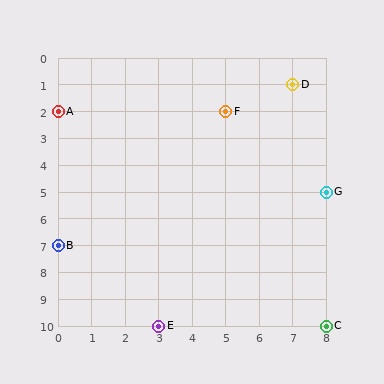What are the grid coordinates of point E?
Point E is at grid coordinates (3, 10).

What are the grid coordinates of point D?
Point D is at grid coordinates (7, 1).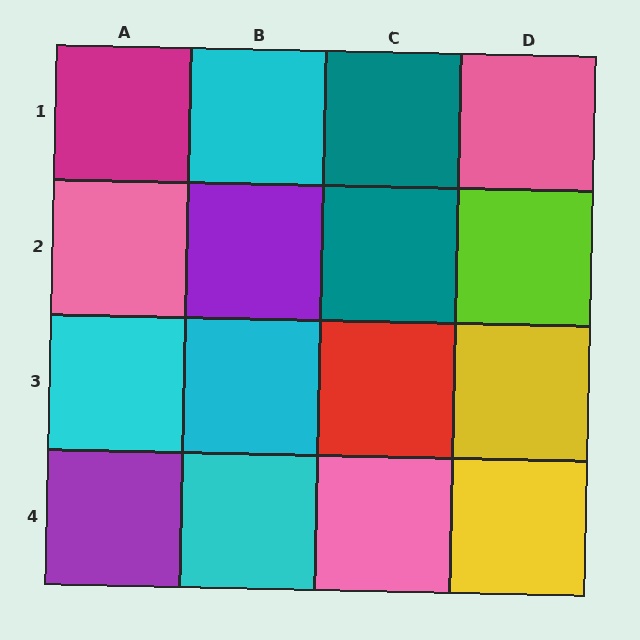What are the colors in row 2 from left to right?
Pink, purple, teal, lime.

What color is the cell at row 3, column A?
Cyan.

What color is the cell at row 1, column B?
Cyan.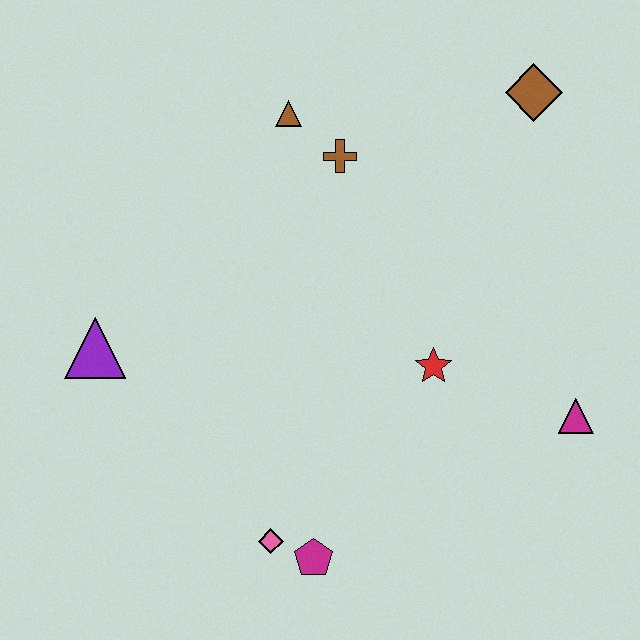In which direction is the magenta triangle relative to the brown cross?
The magenta triangle is below the brown cross.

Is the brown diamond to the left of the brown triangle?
No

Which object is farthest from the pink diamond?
The brown diamond is farthest from the pink diamond.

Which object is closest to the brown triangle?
The brown cross is closest to the brown triangle.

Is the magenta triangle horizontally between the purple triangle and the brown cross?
No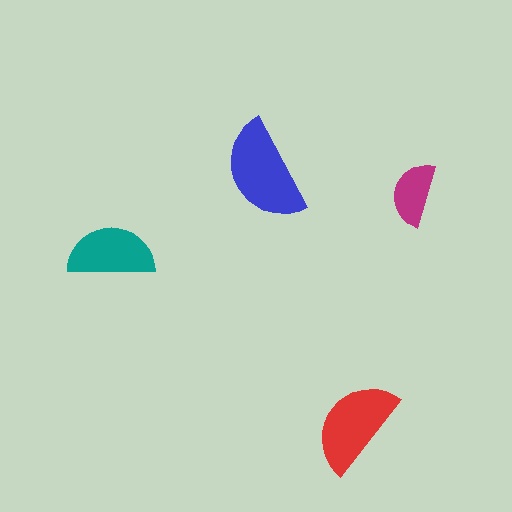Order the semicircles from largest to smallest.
the blue one, the red one, the teal one, the magenta one.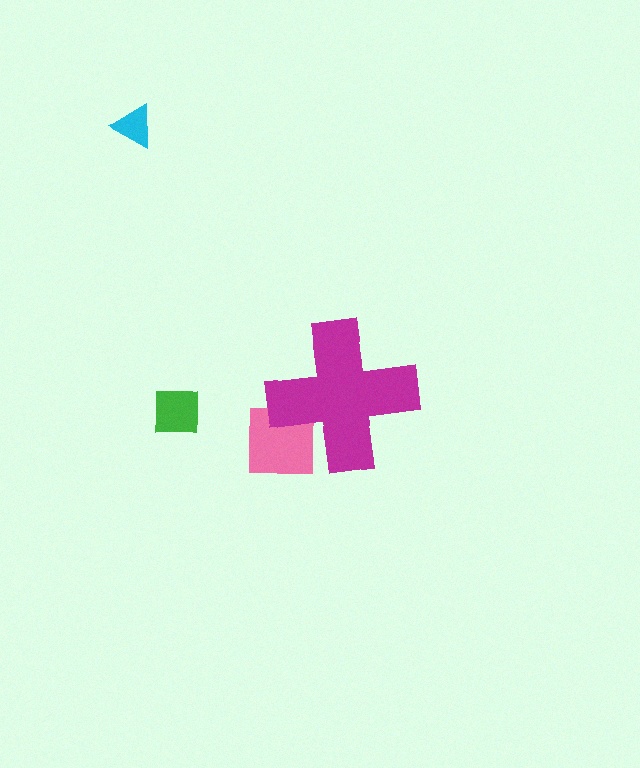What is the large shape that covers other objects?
A magenta cross.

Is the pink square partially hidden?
Yes, the pink square is partially hidden behind the magenta cross.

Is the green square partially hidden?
No, the green square is fully visible.